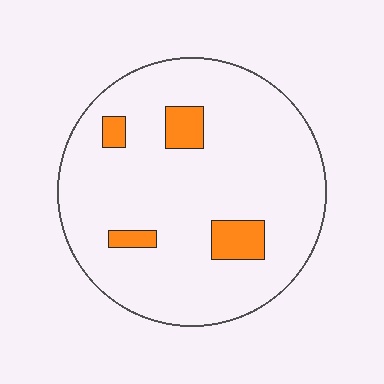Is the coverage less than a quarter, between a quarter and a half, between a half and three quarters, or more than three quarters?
Less than a quarter.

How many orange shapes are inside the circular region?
4.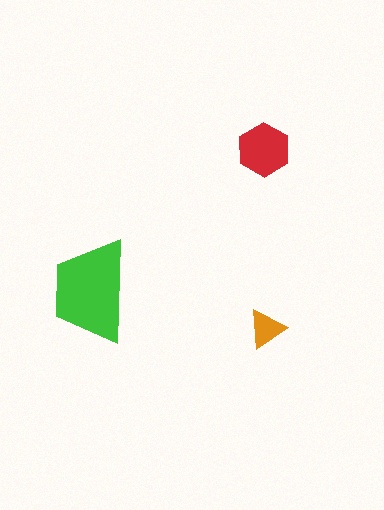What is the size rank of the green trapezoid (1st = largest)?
1st.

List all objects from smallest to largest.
The orange triangle, the red hexagon, the green trapezoid.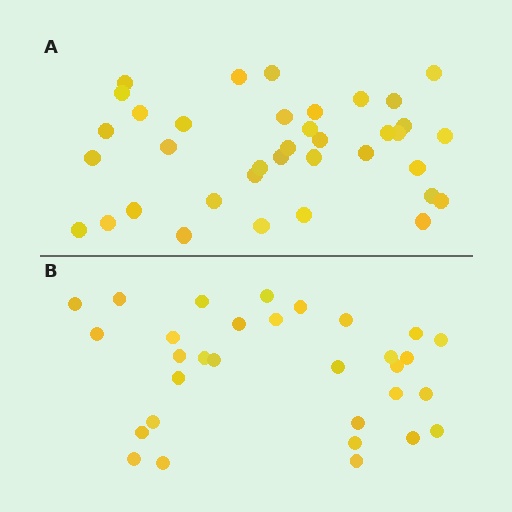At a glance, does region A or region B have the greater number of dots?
Region A (the top region) has more dots.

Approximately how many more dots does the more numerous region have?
Region A has about 6 more dots than region B.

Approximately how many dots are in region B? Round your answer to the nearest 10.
About 30 dots. (The exact count is 31, which rounds to 30.)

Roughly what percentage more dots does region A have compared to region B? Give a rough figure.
About 20% more.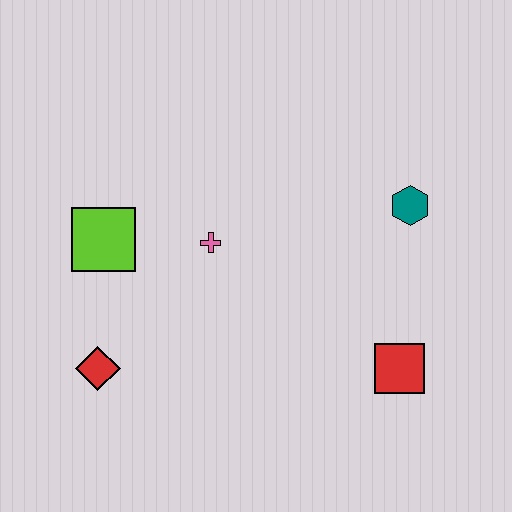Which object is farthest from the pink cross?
The red square is farthest from the pink cross.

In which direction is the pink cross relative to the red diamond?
The pink cross is above the red diamond.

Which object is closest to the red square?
The teal hexagon is closest to the red square.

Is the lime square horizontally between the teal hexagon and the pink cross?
No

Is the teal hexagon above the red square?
Yes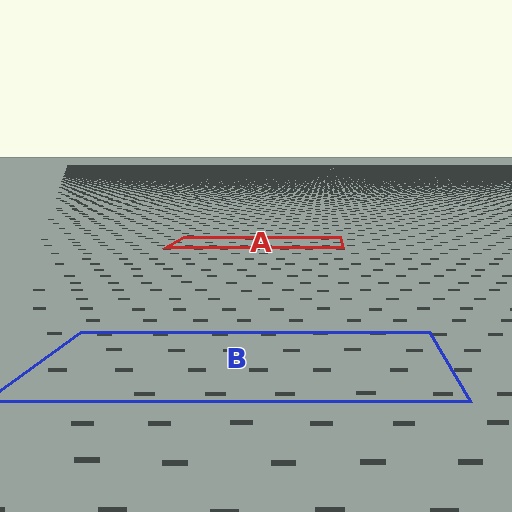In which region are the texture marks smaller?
The texture marks are smaller in region A, because it is farther away.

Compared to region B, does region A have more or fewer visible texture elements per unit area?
Region A has more texture elements per unit area — they are packed more densely because it is farther away.